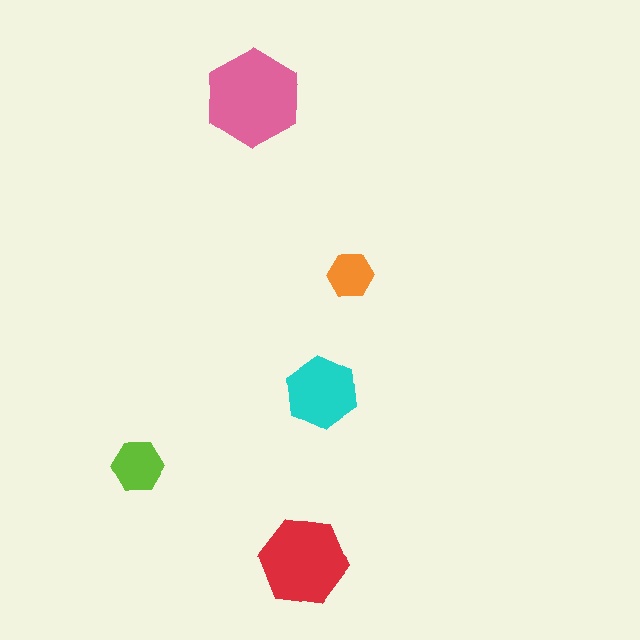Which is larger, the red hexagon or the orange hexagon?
The red one.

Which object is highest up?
The pink hexagon is topmost.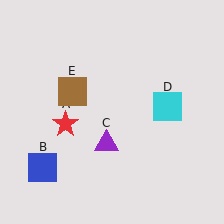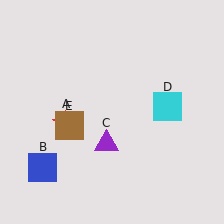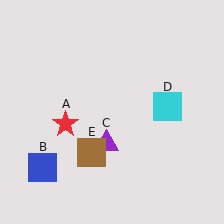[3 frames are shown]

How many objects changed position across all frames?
1 object changed position: brown square (object E).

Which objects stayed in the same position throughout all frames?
Red star (object A) and blue square (object B) and purple triangle (object C) and cyan square (object D) remained stationary.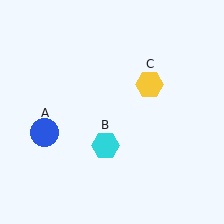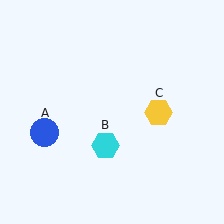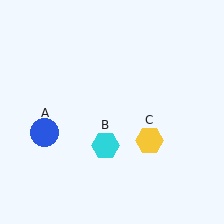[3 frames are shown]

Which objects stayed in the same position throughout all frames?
Blue circle (object A) and cyan hexagon (object B) remained stationary.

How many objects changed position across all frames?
1 object changed position: yellow hexagon (object C).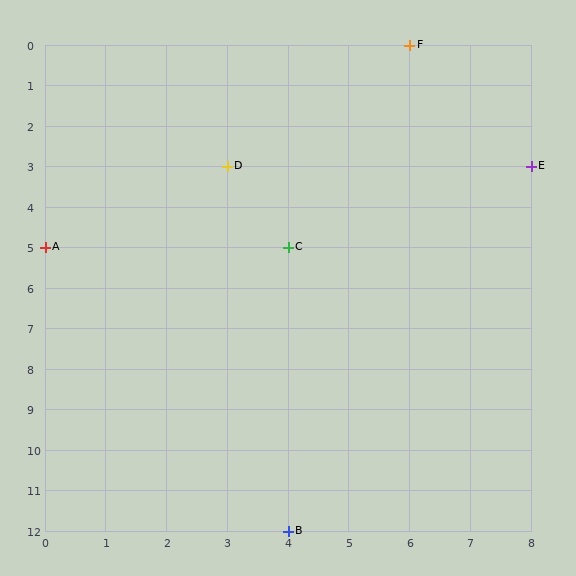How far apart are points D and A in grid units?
Points D and A are 3 columns and 2 rows apart (about 3.6 grid units diagonally).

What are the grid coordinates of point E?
Point E is at grid coordinates (8, 3).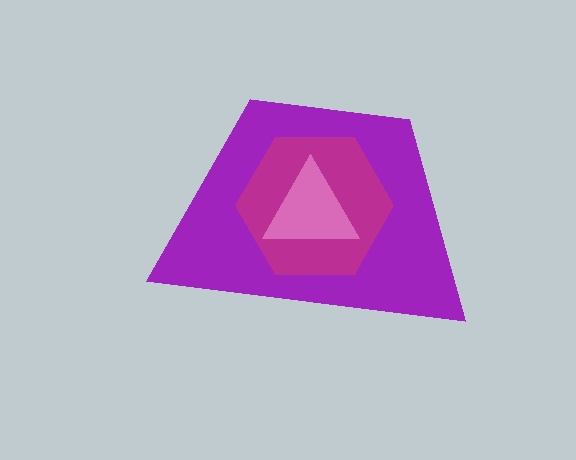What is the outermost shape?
The purple trapezoid.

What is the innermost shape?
The pink triangle.